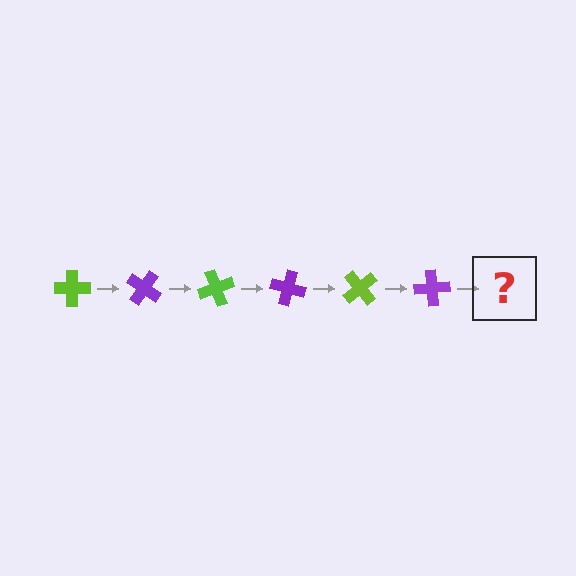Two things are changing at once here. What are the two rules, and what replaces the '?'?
The two rules are that it rotates 35 degrees each step and the color cycles through lime and purple. The '?' should be a lime cross, rotated 210 degrees from the start.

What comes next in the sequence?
The next element should be a lime cross, rotated 210 degrees from the start.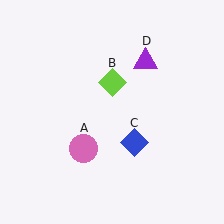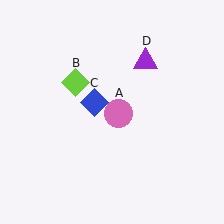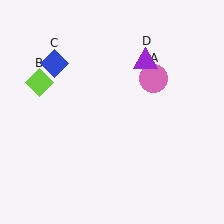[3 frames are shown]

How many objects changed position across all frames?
3 objects changed position: pink circle (object A), lime diamond (object B), blue diamond (object C).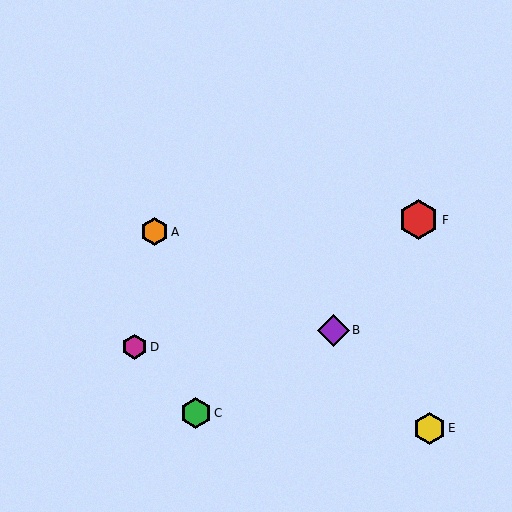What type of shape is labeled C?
Shape C is a green hexagon.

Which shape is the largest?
The red hexagon (labeled F) is the largest.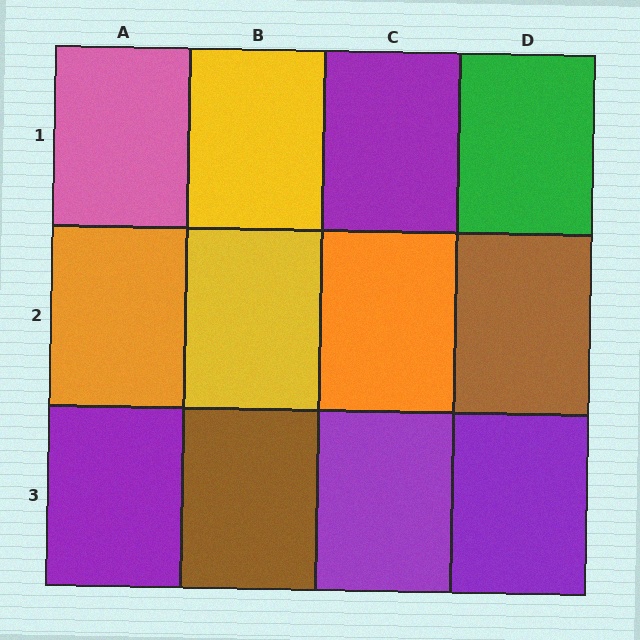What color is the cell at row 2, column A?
Orange.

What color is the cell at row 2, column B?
Yellow.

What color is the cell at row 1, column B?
Yellow.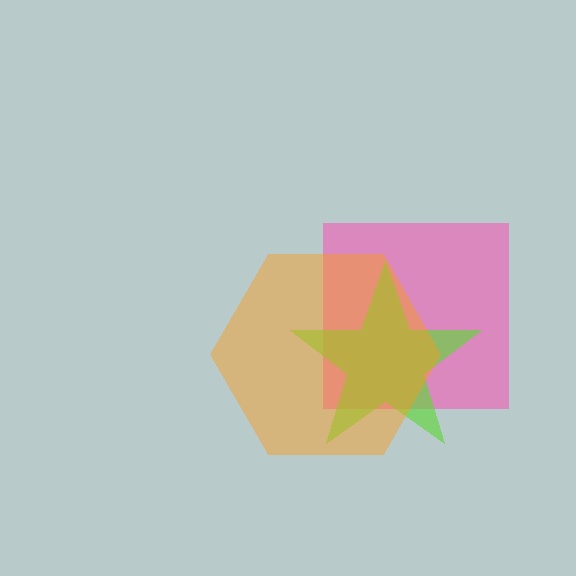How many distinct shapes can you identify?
There are 3 distinct shapes: a pink square, a lime star, an orange hexagon.